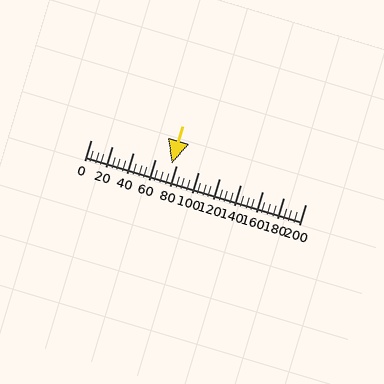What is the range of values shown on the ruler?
The ruler shows values from 0 to 200.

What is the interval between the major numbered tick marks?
The major tick marks are spaced 20 units apart.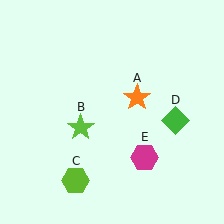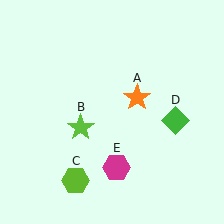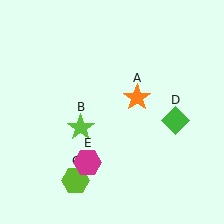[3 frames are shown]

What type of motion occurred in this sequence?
The magenta hexagon (object E) rotated clockwise around the center of the scene.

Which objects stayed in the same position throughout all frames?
Orange star (object A) and lime star (object B) and lime hexagon (object C) and green diamond (object D) remained stationary.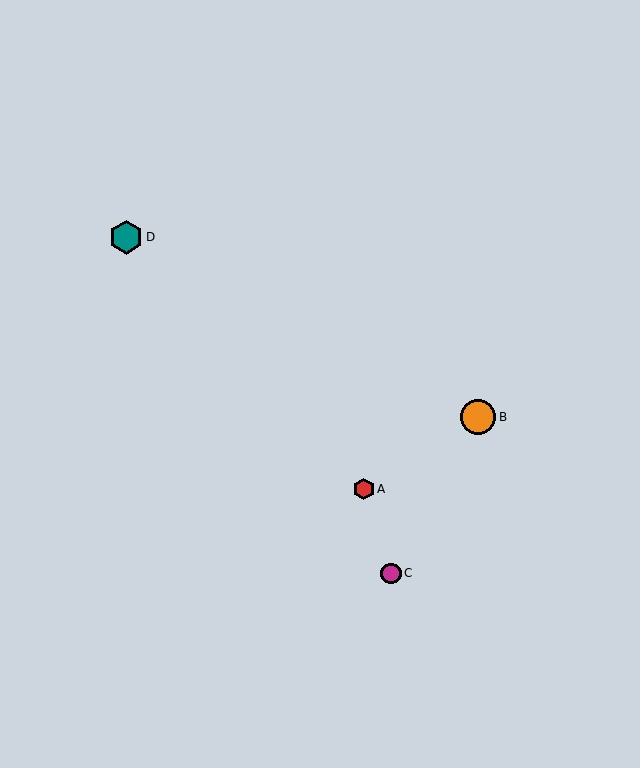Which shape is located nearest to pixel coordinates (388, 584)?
The magenta circle (labeled C) at (391, 573) is nearest to that location.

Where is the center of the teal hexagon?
The center of the teal hexagon is at (126, 237).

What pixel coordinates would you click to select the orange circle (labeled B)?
Click at (478, 417) to select the orange circle B.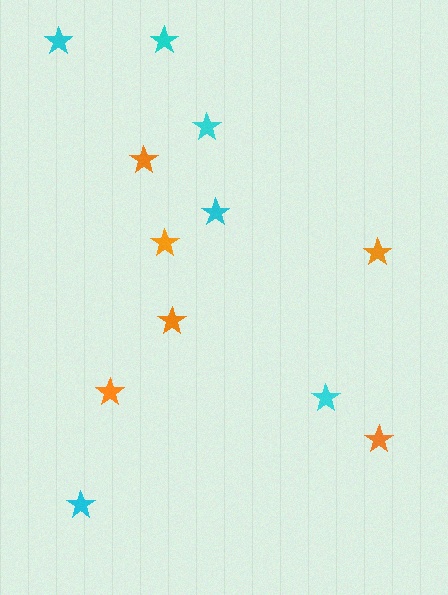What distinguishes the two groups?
There are 2 groups: one group of cyan stars (6) and one group of orange stars (6).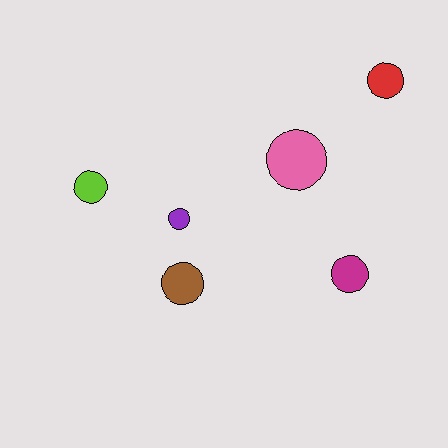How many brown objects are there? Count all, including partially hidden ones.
There is 1 brown object.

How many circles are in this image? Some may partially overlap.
There are 6 circles.